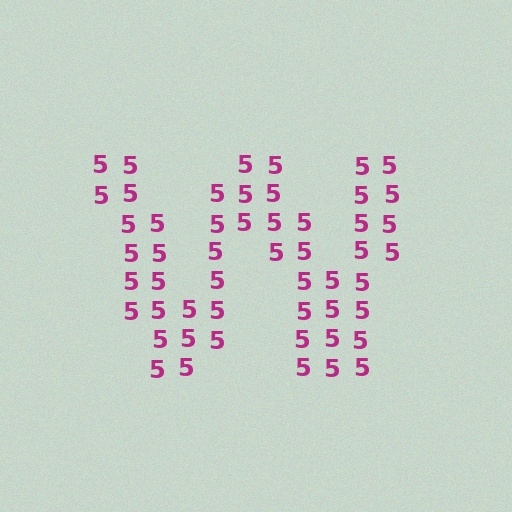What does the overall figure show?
The overall figure shows the letter W.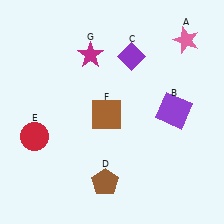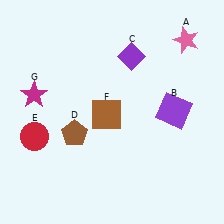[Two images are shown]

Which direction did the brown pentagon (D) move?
The brown pentagon (D) moved up.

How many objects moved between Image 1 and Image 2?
2 objects moved between the two images.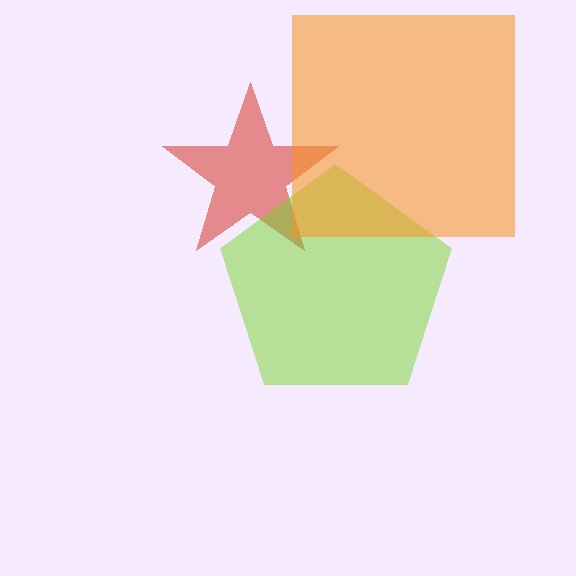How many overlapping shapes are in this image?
There are 3 overlapping shapes in the image.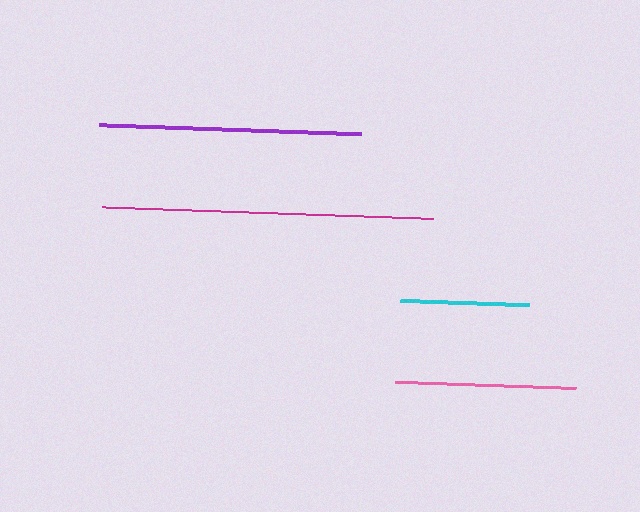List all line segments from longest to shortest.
From longest to shortest: magenta, purple, pink, cyan.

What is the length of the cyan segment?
The cyan segment is approximately 129 pixels long.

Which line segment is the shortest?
The cyan line is the shortest at approximately 129 pixels.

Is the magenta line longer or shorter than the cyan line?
The magenta line is longer than the cyan line.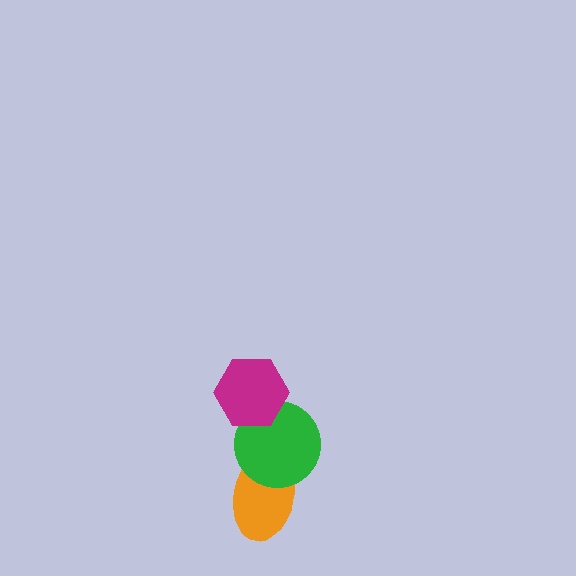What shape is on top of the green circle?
The magenta hexagon is on top of the green circle.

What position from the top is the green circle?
The green circle is 2nd from the top.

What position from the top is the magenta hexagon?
The magenta hexagon is 1st from the top.